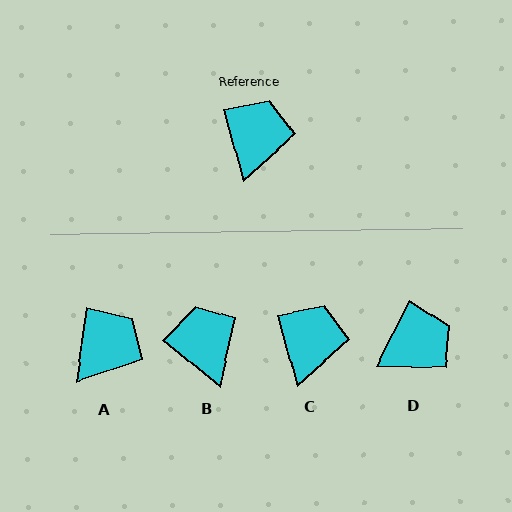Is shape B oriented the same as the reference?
No, it is off by about 36 degrees.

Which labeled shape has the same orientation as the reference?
C.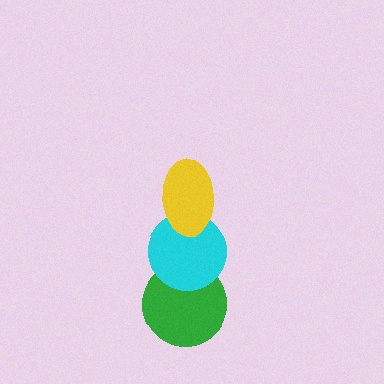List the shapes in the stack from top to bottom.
From top to bottom: the yellow ellipse, the cyan circle, the green circle.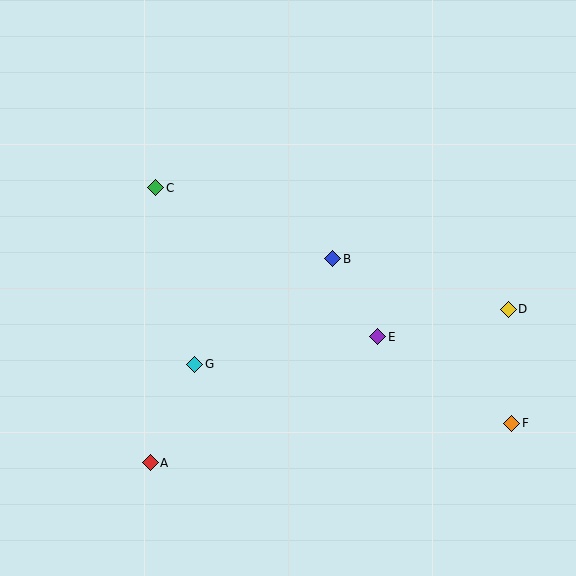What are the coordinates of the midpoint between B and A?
The midpoint between B and A is at (241, 361).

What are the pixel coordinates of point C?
Point C is at (156, 188).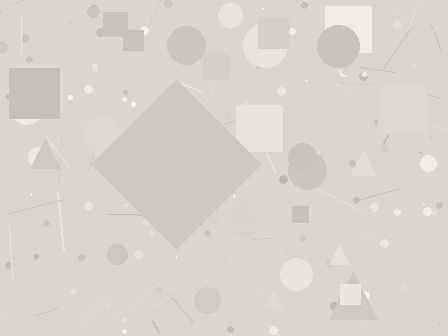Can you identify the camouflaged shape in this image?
The camouflaged shape is a diamond.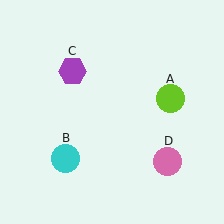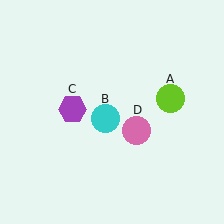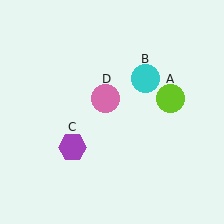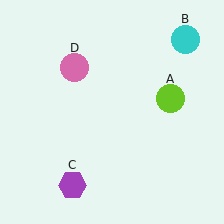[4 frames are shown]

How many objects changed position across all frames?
3 objects changed position: cyan circle (object B), purple hexagon (object C), pink circle (object D).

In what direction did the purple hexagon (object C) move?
The purple hexagon (object C) moved down.